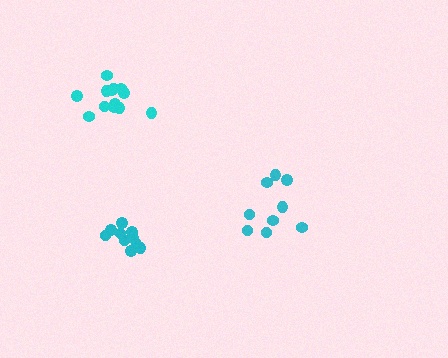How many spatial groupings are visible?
There are 3 spatial groupings.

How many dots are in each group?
Group 1: 9 dots, Group 2: 10 dots, Group 3: 14 dots (33 total).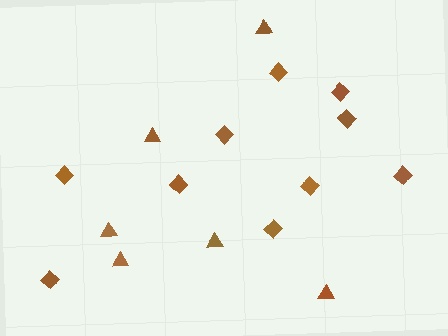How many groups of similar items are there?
There are 2 groups: one group of triangles (6) and one group of diamonds (10).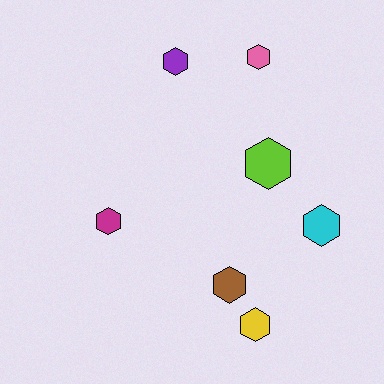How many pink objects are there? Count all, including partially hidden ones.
There is 1 pink object.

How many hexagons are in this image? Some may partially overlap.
There are 7 hexagons.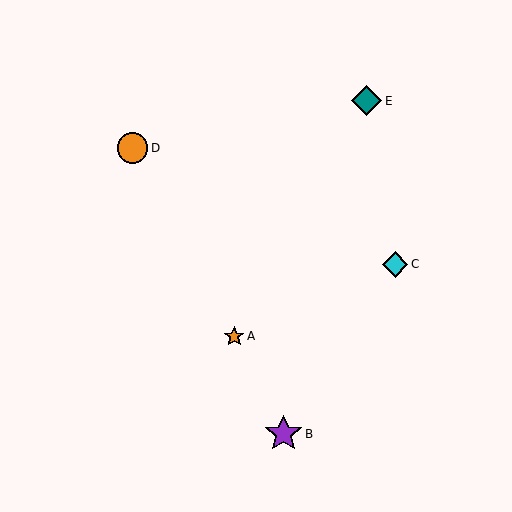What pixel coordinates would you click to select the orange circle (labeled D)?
Click at (133, 148) to select the orange circle D.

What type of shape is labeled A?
Shape A is an orange star.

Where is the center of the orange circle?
The center of the orange circle is at (133, 148).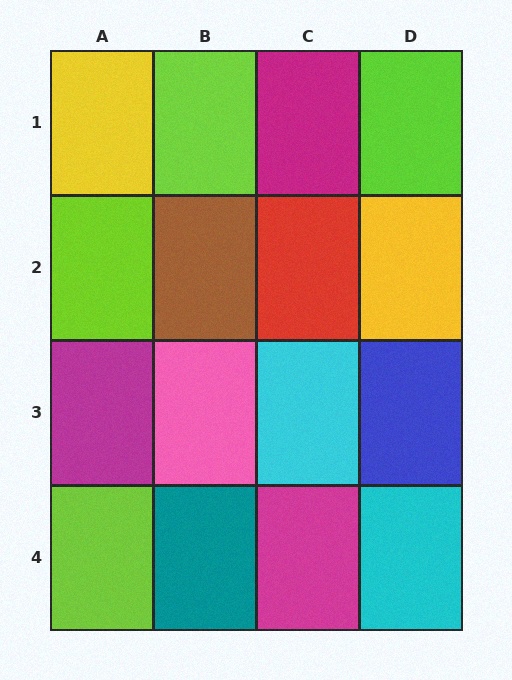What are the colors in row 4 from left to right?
Lime, teal, magenta, cyan.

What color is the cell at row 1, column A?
Yellow.